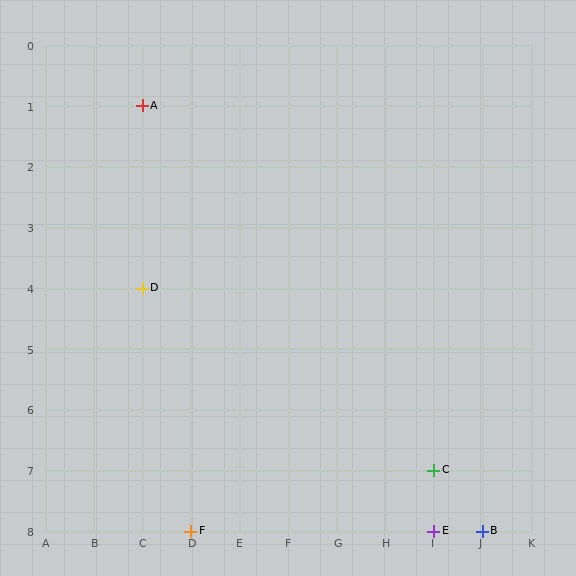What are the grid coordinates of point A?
Point A is at grid coordinates (C, 1).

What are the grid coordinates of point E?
Point E is at grid coordinates (I, 8).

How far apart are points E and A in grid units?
Points E and A are 6 columns and 7 rows apart (about 9.2 grid units diagonally).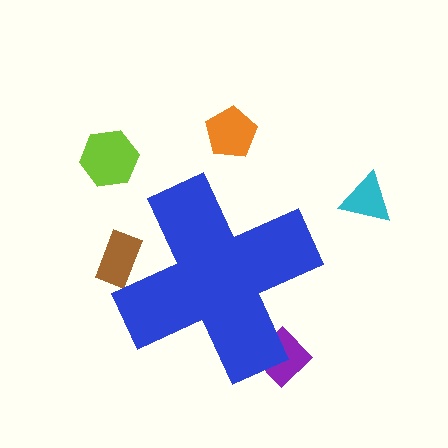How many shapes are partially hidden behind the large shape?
2 shapes are partially hidden.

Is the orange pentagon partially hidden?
No, the orange pentagon is fully visible.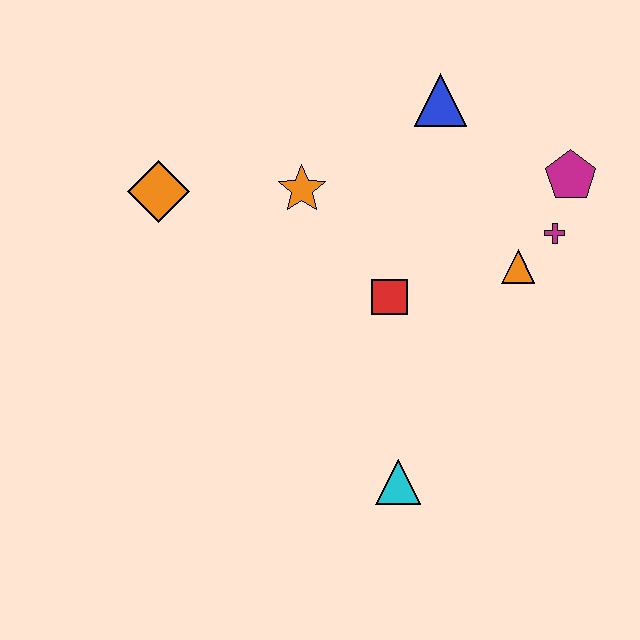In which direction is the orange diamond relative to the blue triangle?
The orange diamond is to the left of the blue triangle.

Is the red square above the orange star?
No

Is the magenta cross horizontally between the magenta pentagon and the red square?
Yes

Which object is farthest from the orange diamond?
The magenta pentagon is farthest from the orange diamond.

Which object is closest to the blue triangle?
The magenta pentagon is closest to the blue triangle.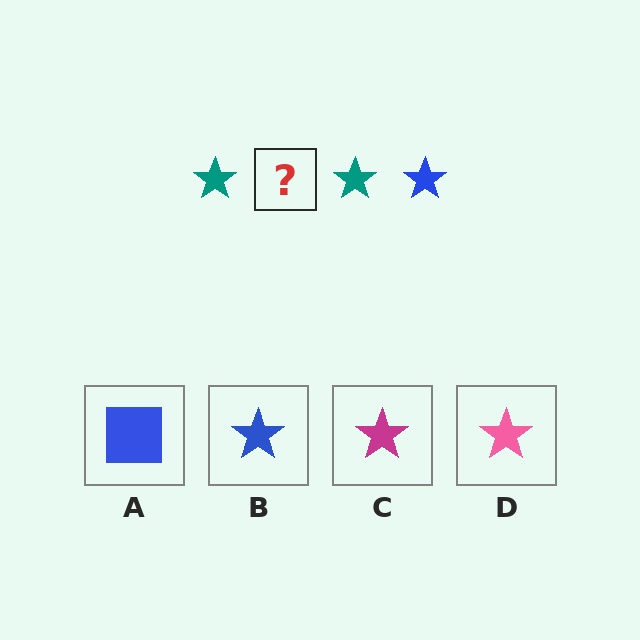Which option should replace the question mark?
Option B.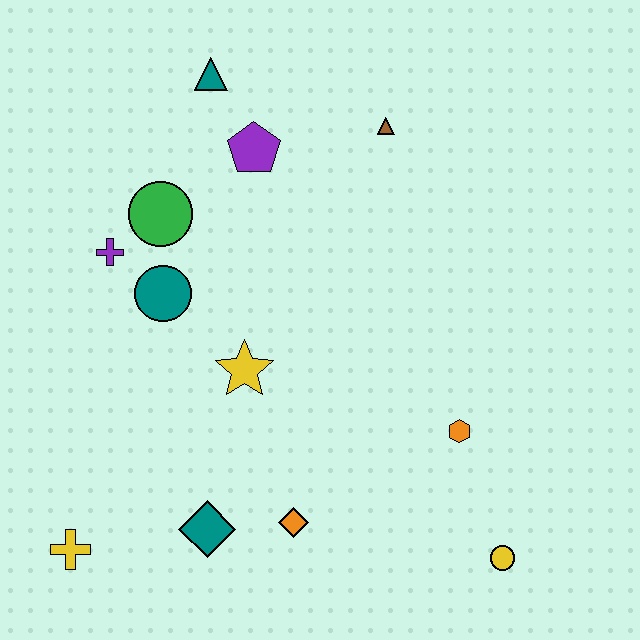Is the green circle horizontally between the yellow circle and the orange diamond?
No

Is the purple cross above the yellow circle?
Yes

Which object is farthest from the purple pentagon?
The yellow circle is farthest from the purple pentagon.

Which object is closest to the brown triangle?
The purple pentagon is closest to the brown triangle.